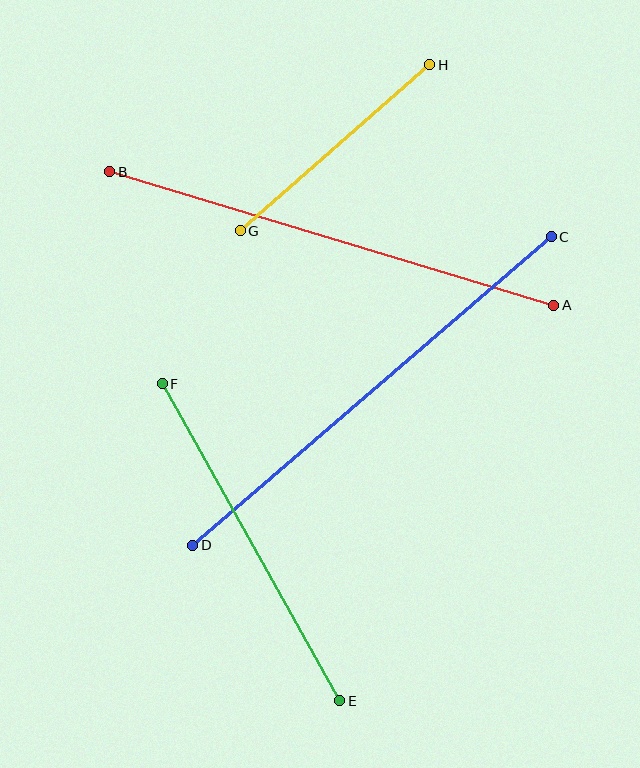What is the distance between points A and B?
The distance is approximately 464 pixels.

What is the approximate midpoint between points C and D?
The midpoint is at approximately (372, 391) pixels.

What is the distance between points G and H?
The distance is approximately 252 pixels.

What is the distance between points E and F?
The distance is approximately 363 pixels.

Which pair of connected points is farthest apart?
Points C and D are farthest apart.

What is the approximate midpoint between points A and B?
The midpoint is at approximately (332, 238) pixels.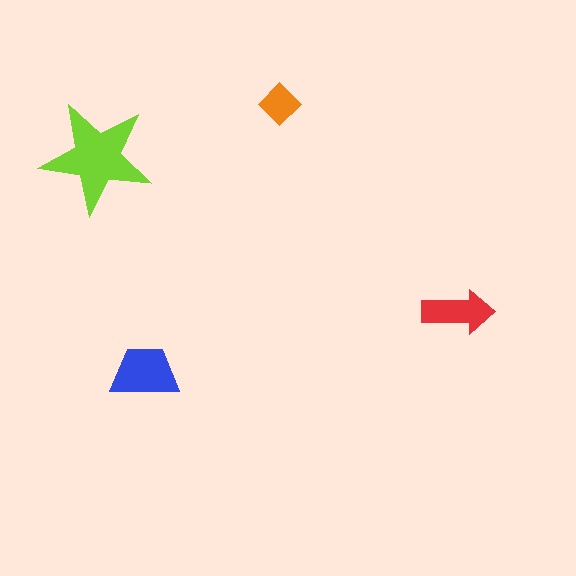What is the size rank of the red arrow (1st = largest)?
3rd.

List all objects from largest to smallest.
The lime star, the blue trapezoid, the red arrow, the orange diamond.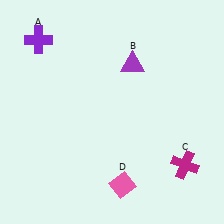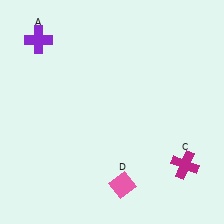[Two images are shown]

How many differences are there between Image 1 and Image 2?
There is 1 difference between the two images.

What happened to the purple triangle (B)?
The purple triangle (B) was removed in Image 2. It was in the top-right area of Image 1.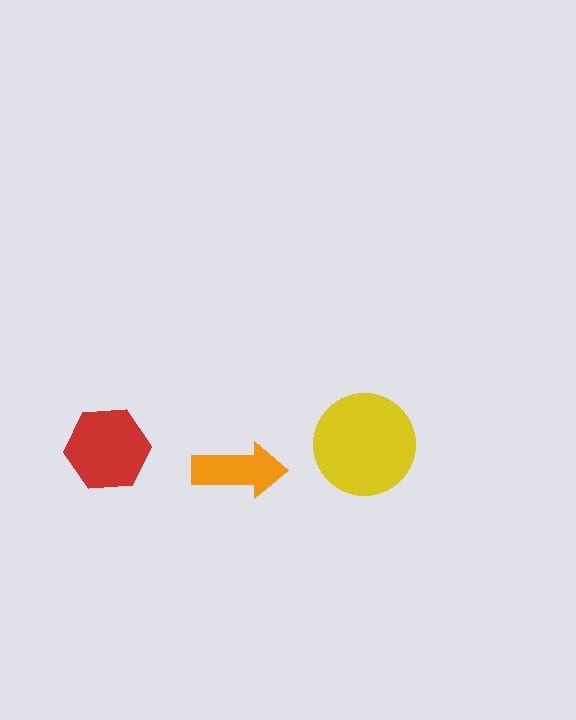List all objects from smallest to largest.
The orange arrow, the red hexagon, the yellow circle.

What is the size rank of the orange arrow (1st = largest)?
3rd.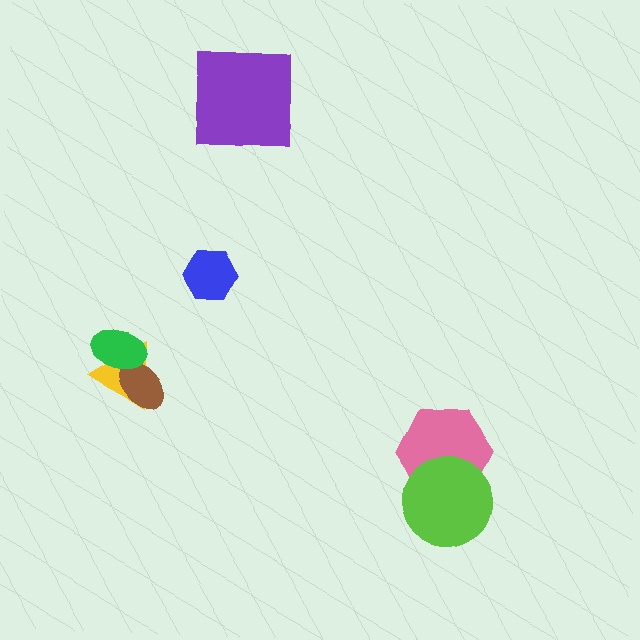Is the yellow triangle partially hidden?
Yes, it is partially covered by another shape.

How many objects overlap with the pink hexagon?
1 object overlaps with the pink hexagon.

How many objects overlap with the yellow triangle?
2 objects overlap with the yellow triangle.